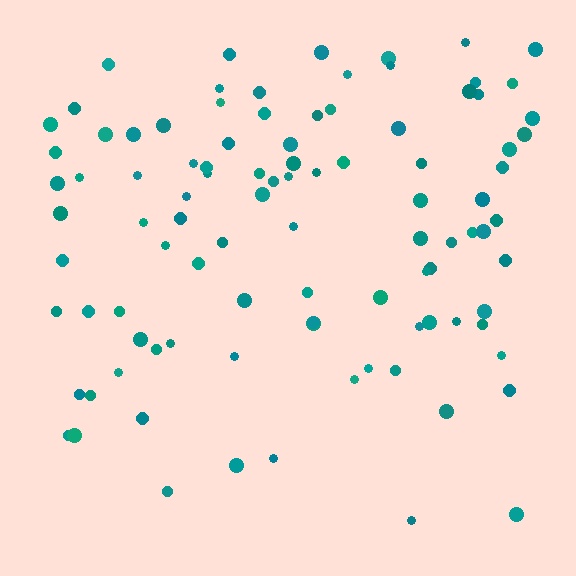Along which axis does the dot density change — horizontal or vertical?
Vertical.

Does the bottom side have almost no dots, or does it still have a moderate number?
Still a moderate number, just noticeably fewer than the top.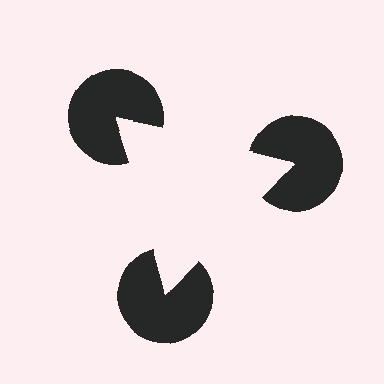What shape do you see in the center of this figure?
An illusory triangle — its edges are inferred from the aligned wedge cuts in the pac-man discs, not physically drawn.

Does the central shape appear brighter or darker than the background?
It typically appears slightly brighter than the background, even though no actual brightness change is drawn.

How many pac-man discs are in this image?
There are 3 — one at each vertex of the illusory triangle.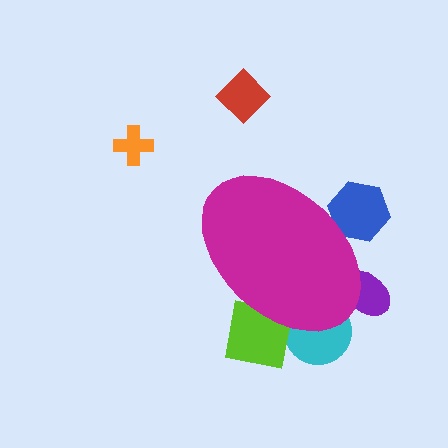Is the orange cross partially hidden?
No, the orange cross is fully visible.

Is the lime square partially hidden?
Yes, the lime square is partially hidden behind the magenta ellipse.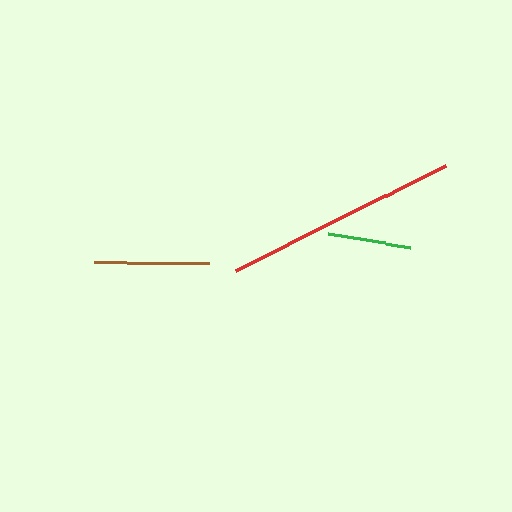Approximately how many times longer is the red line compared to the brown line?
The red line is approximately 2.0 times the length of the brown line.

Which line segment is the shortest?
The green line is the shortest at approximately 83 pixels.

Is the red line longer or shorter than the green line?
The red line is longer than the green line.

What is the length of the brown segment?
The brown segment is approximately 115 pixels long.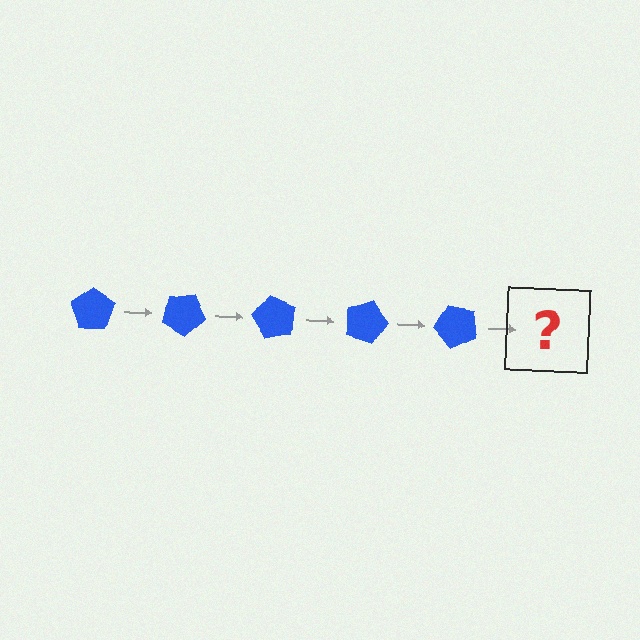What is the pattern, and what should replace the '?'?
The pattern is that the pentagon rotates 30 degrees each step. The '?' should be a blue pentagon rotated 150 degrees.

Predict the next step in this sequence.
The next step is a blue pentagon rotated 150 degrees.